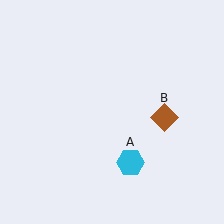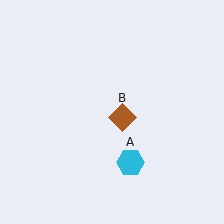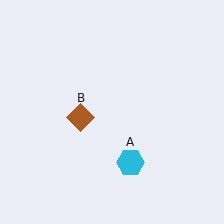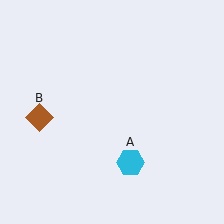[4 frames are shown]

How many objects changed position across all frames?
1 object changed position: brown diamond (object B).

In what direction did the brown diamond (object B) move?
The brown diamond (object B) moved left.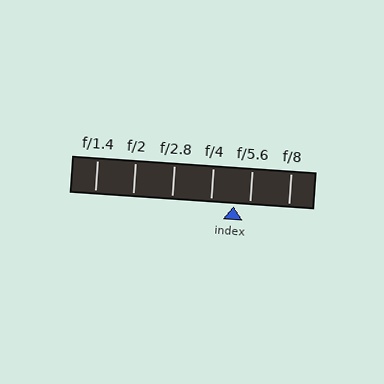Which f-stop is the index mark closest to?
The index mark is closest to f/5.6.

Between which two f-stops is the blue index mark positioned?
The index mark is between f/4 and f/5.6.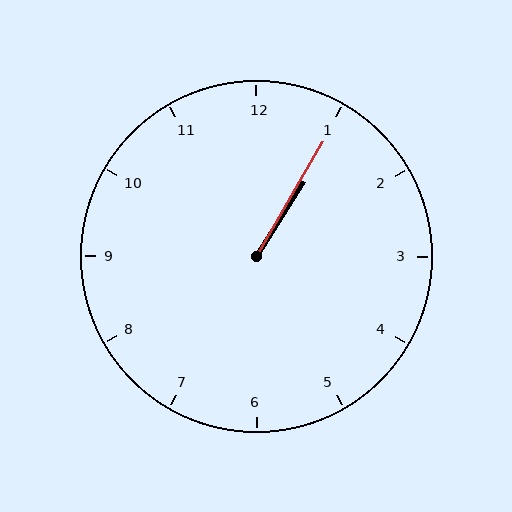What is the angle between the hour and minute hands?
Approximately 2 degrees.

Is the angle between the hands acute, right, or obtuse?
It is acute.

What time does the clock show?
1:05.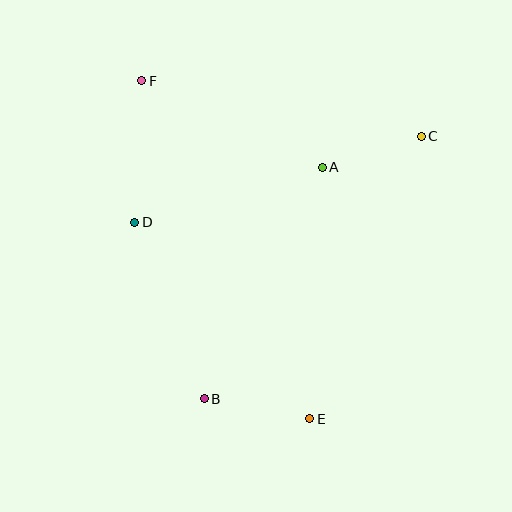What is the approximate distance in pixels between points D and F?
The distance between D and F is approximately 141 pixels.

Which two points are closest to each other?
Points A and C are closest to each other.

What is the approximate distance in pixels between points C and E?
The distance between C and E is approximately 304 pixels.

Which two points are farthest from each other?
Points E and F are farthest from each other.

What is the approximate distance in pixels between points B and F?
The distance between B and F is approximately 324 pixels.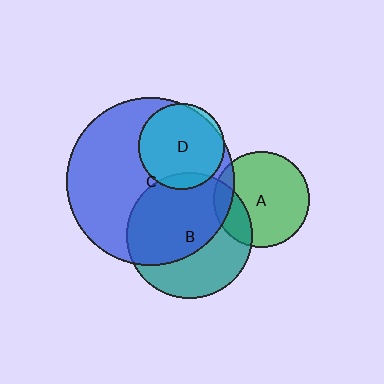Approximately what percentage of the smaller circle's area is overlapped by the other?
Approximately 15%.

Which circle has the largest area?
Circle C (blue).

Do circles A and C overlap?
Yes.